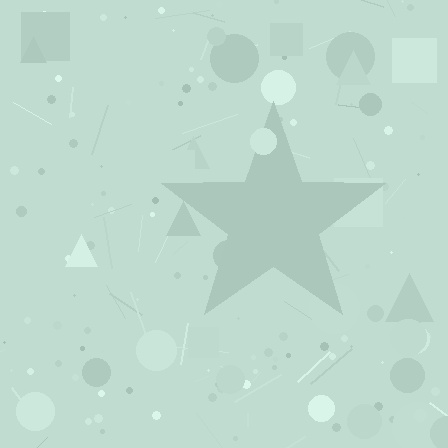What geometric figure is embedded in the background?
A star is embedded in the background.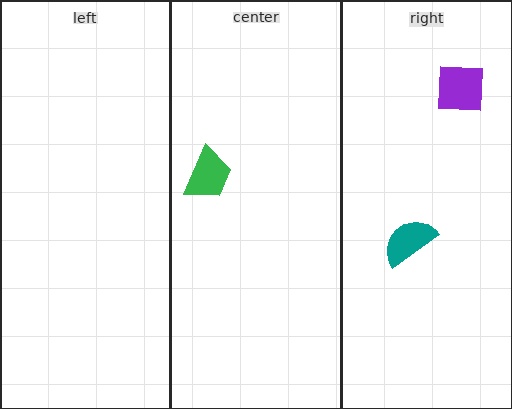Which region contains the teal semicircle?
The right region.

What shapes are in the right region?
The purple square, the teal semicircle.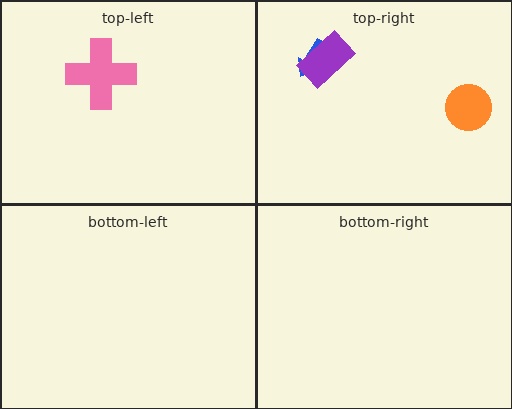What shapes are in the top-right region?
The orange circle, the blue arrow, the purple rectangle.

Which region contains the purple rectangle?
The top-right region.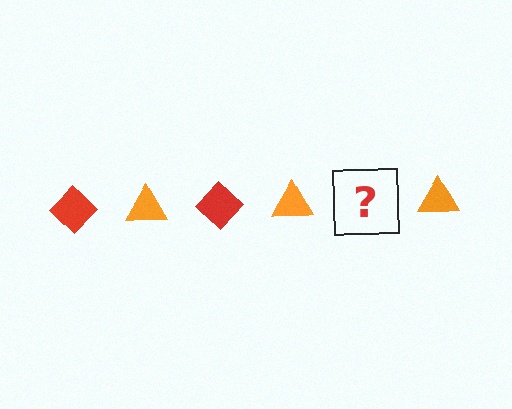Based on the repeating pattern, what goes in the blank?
The blank should be a red diamond.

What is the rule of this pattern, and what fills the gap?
The rule is that the pattern alternates between red diamond and orange triangle. The gap should be filled with a red diamond.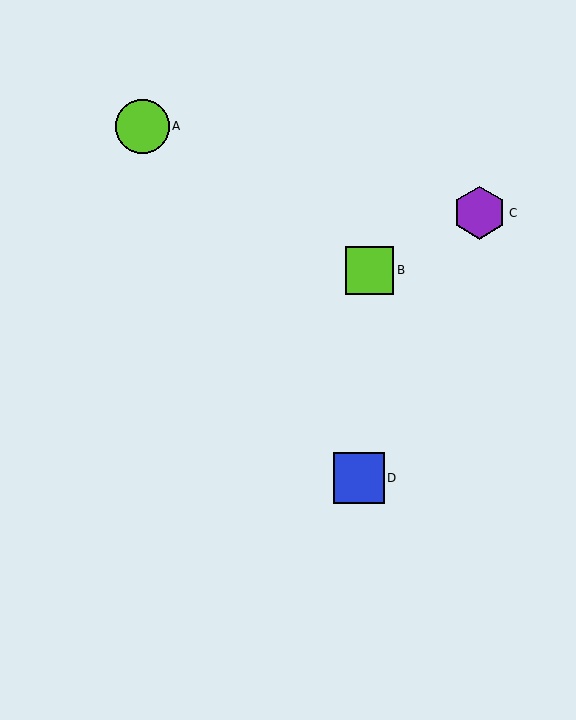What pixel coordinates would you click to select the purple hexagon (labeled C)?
Click at (480, 213) to select the purple hexagon C.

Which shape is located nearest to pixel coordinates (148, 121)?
The lime circle (labeled A) at (143, 126) is nearest to that location.